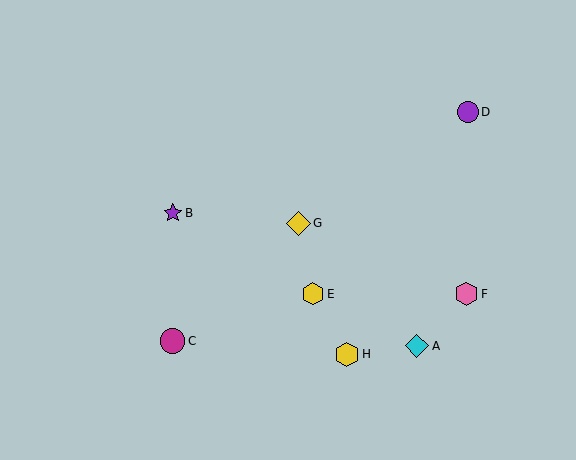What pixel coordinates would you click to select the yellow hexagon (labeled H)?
Click at (347, 354) to select the yellow hexagon H.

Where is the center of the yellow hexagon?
The center of the yellow hexagon is at (347, 354).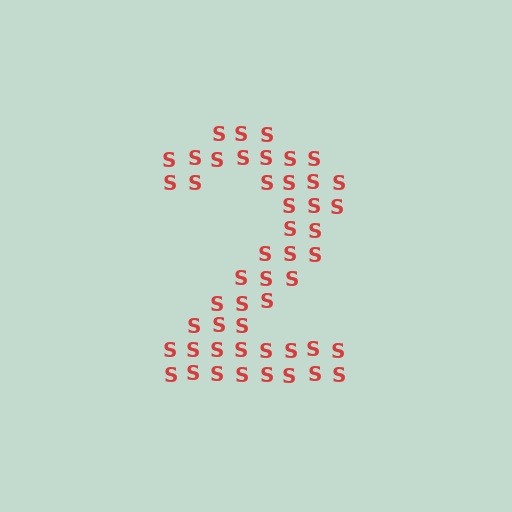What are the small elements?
The small elements are letter S's.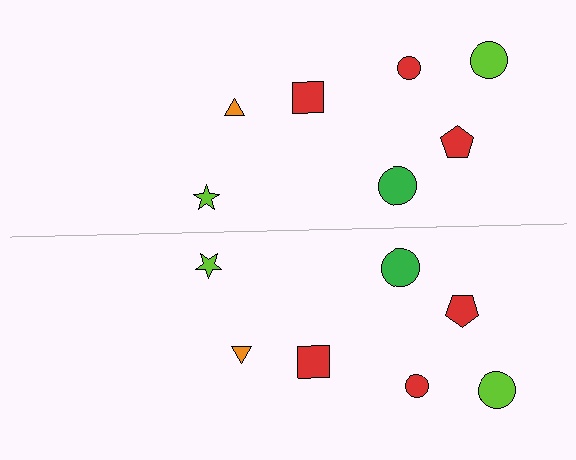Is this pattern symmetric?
Yes, this pattern has bilateral (reflection) symmetry.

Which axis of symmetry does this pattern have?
The pattern has a horizontal axis of symmetry running through the center of the image.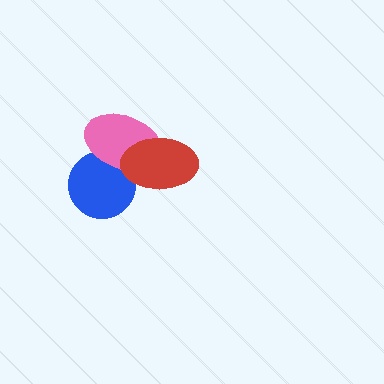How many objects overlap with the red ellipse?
2 objects overlap with the red ellipse.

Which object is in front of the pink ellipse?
The red ellipse is in front of the pink ellipse.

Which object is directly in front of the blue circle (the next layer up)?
The pink ellipse is directly in front of the blue circle.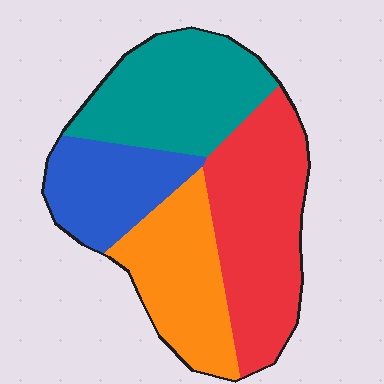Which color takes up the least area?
Blue, at roughly 20%.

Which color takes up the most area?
Red, at roughly 30%.